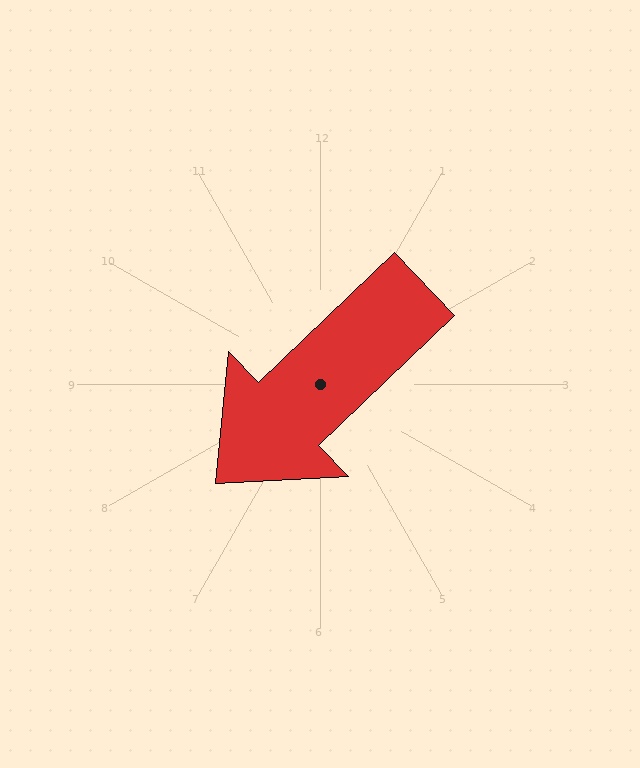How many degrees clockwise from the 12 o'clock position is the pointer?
Approximately 226 degrees.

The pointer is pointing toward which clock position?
Roughly 8 o'clock.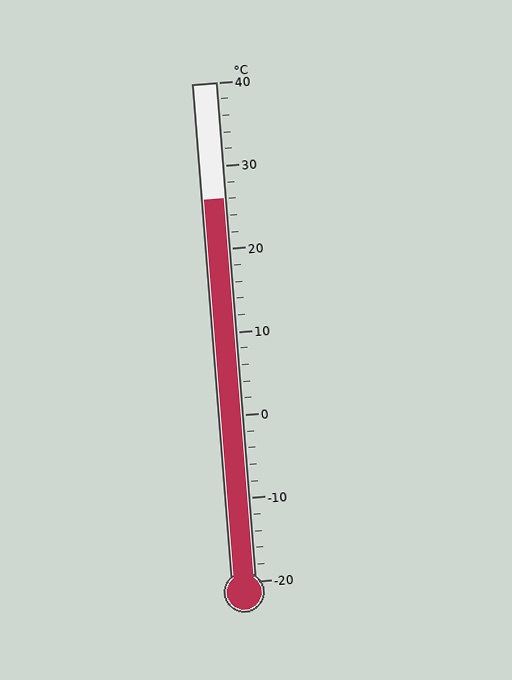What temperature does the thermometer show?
The thermometer shows approximately 26°C.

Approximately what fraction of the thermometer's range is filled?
The thermometer is filled to approximately 75% of its range.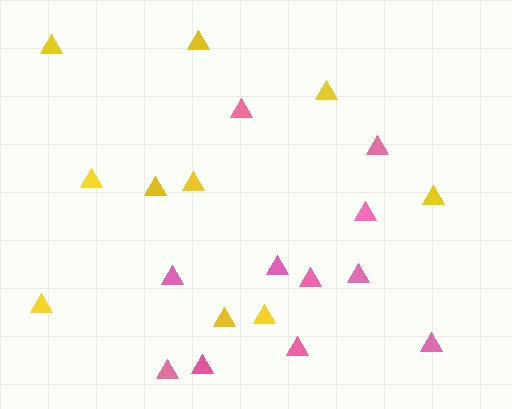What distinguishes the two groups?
There are 2 groups: one group of pink triangles (11) and one group of yellow triangles (10).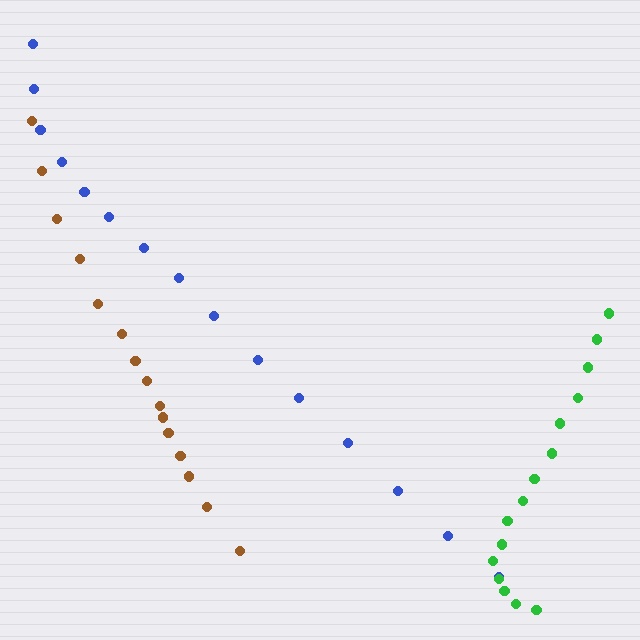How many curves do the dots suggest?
There are 3 distinct paths.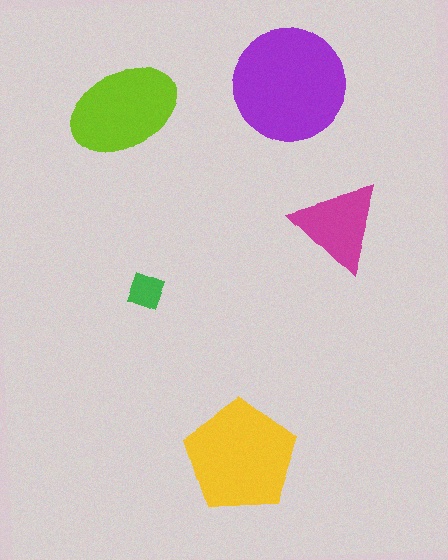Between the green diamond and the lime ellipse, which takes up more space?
The lime ellipse.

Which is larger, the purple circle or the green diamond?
The purple circle.